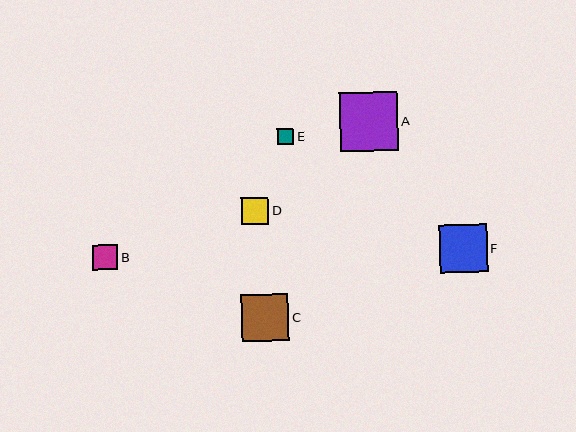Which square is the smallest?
Square E is the smallest with a size of approximately 16 pixels.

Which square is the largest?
Square A is the largest with a size of approximately 58 pixels.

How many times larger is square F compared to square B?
Square F is approximately 1.9 times the size of square B.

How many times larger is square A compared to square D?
Square A is approximately 2.1 times the size of square D.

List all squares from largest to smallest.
From largest to smallest: A, F, C, D, B, E.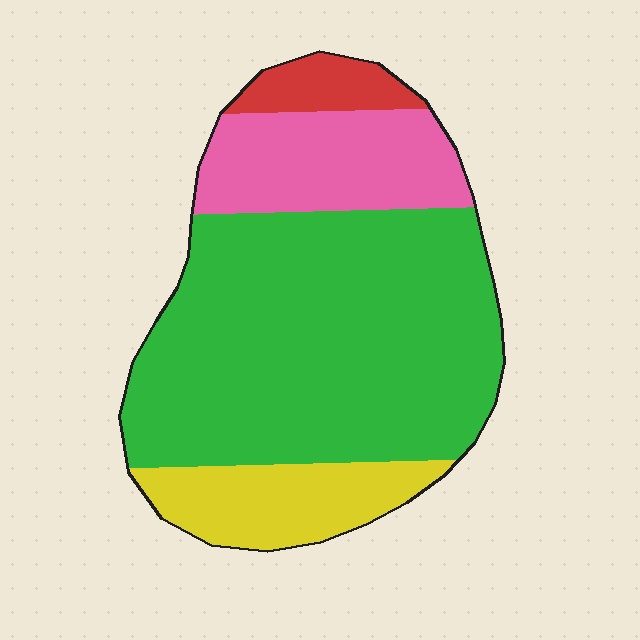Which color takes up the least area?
Red, at roughly 5%.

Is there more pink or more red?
Pink.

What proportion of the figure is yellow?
Yellow takes up less than a quarter of the figure.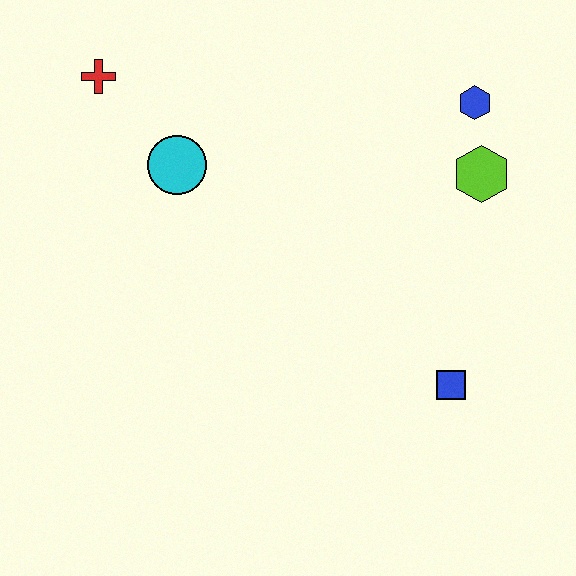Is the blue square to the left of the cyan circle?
No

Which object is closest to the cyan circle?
The red cross is closest to the cyan circle.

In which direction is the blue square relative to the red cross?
The blue square is to the right of the red cross.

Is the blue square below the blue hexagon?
Yes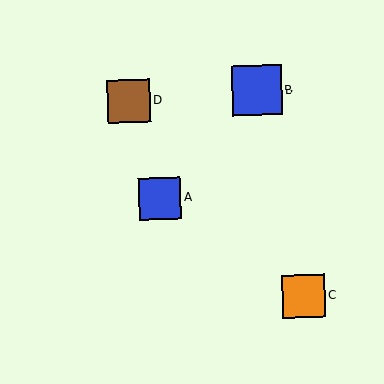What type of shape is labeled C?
Shape C is an orange square.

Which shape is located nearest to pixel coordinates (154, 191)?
The blue square (labeled A) at (160, 198) is nearest to that location.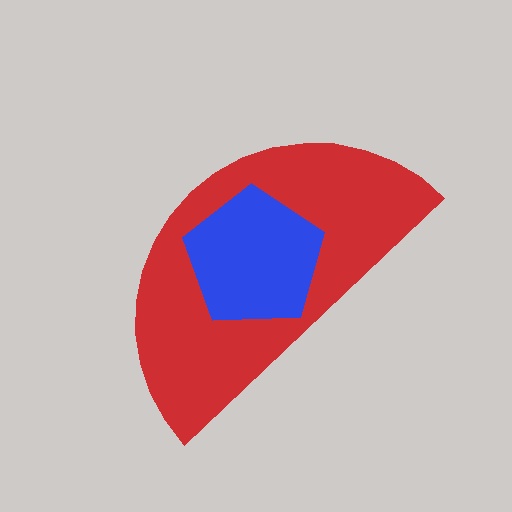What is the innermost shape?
The blue pentagon.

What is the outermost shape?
The red semicircle.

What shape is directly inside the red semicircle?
The blue pentagon.